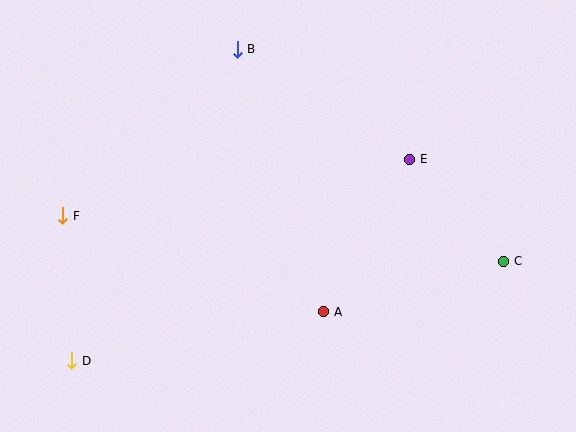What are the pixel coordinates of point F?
Point F is at (63, 216).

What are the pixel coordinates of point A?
Point A is at (324, 312).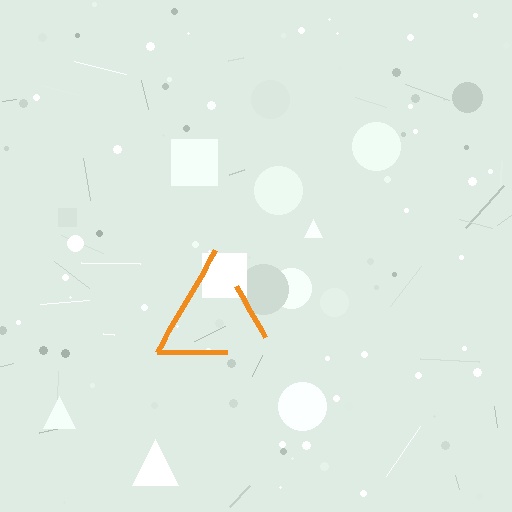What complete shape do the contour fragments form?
The contour fragments form a triangle.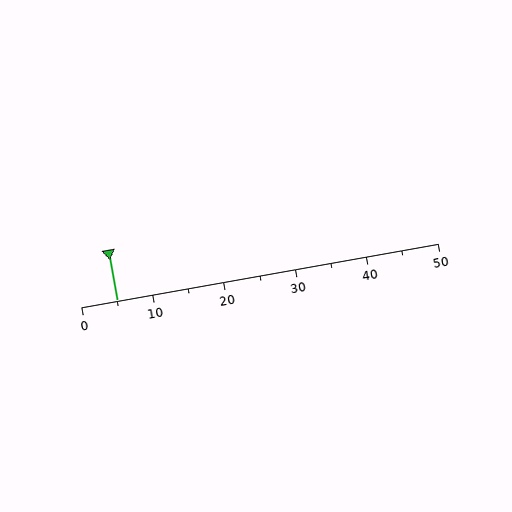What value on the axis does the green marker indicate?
The marker indicates approximately 5.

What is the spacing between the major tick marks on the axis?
The major ticks are spaced 10 apart.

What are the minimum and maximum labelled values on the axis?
The axis runs from 0 to 50.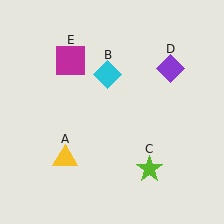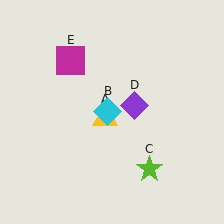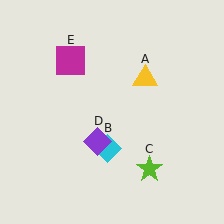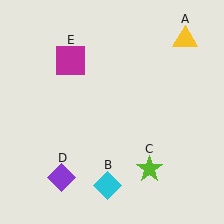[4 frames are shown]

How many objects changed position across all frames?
3 objects changed position: yellow triangle (object A), cyan diamond (object B), purple diamond (object D).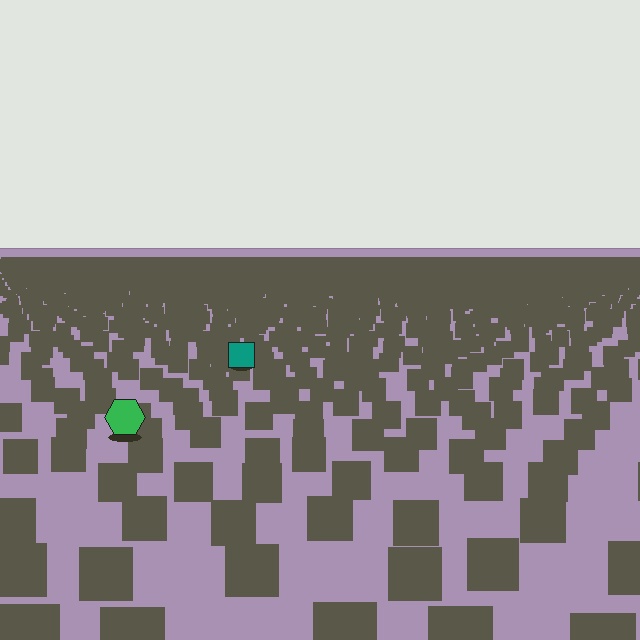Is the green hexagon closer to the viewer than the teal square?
Yes. The green hexagon is closer — you can tell from the texture gradient: the ground texture is coarser near it.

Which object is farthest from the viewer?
The teal square is farthest from the viewer. It appears smaller and the ground texture around it is denser.